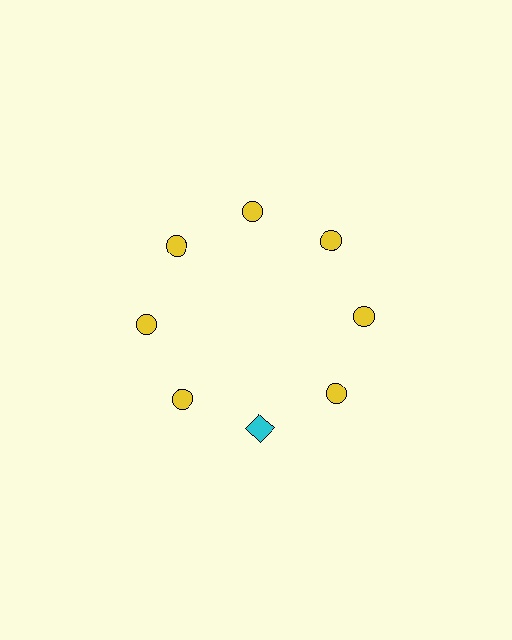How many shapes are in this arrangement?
There are 8 shapes arranged in a ring pattern.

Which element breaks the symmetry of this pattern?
The cyan square at roughly the 6 o'clock position breaks the symmetry. All other shapes are yellow circles.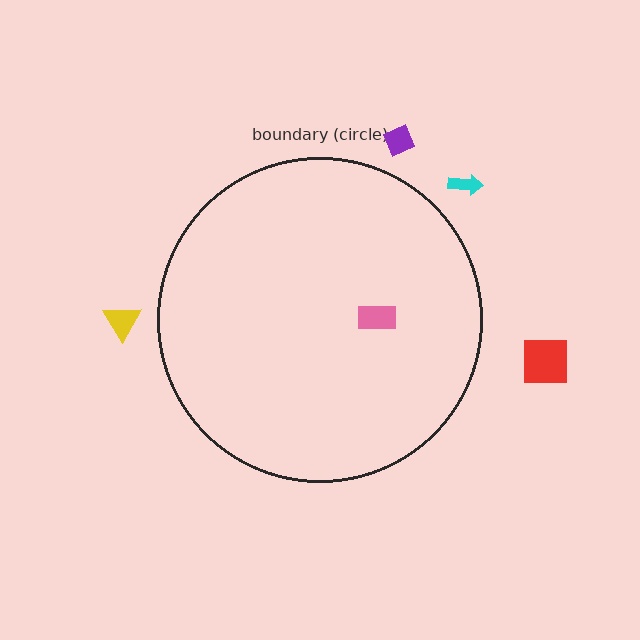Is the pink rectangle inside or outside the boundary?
Inside.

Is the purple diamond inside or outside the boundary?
Outside.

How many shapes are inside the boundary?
1 inside, 4 outside.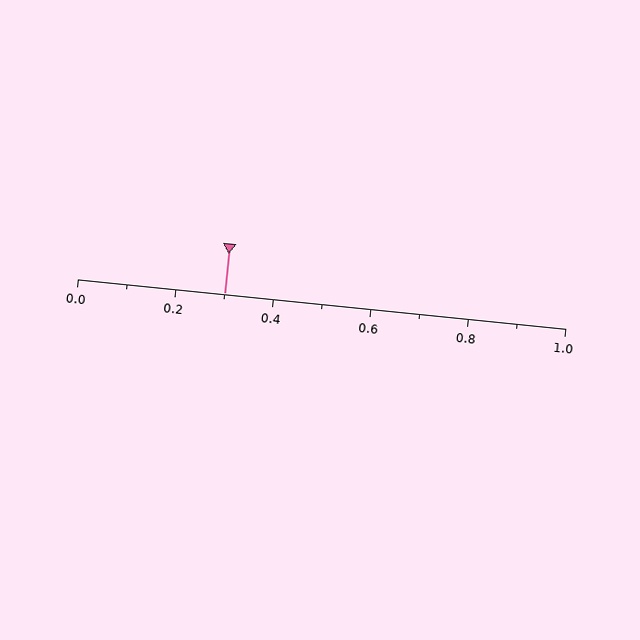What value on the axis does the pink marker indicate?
The marker indicates approximately 0.3.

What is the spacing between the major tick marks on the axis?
The major ticks are spaced 0.2 apart.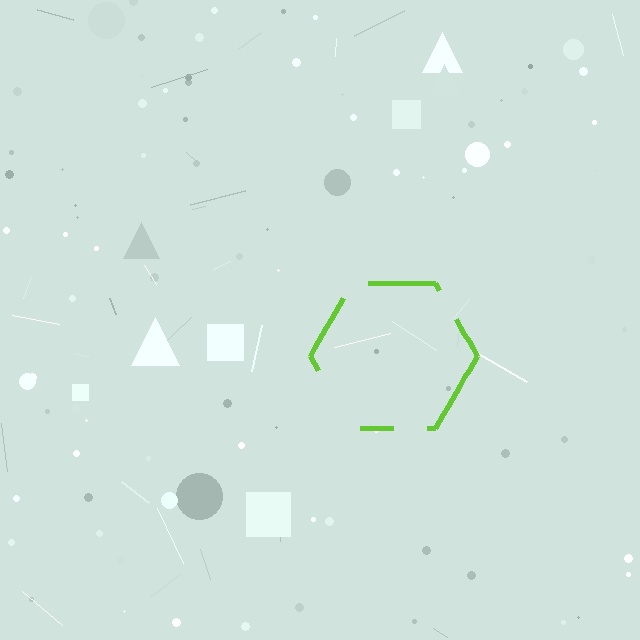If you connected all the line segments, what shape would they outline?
They would outline a hexagon.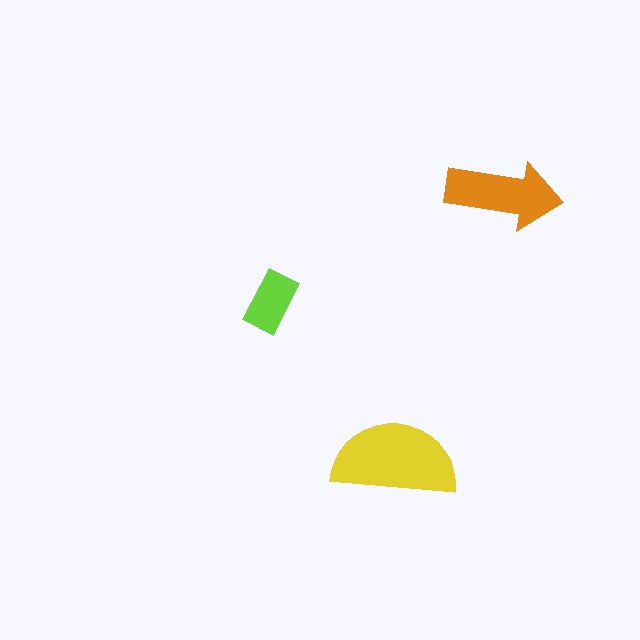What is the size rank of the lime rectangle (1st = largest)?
3rd.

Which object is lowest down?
The yellow semicircle is bottommost.